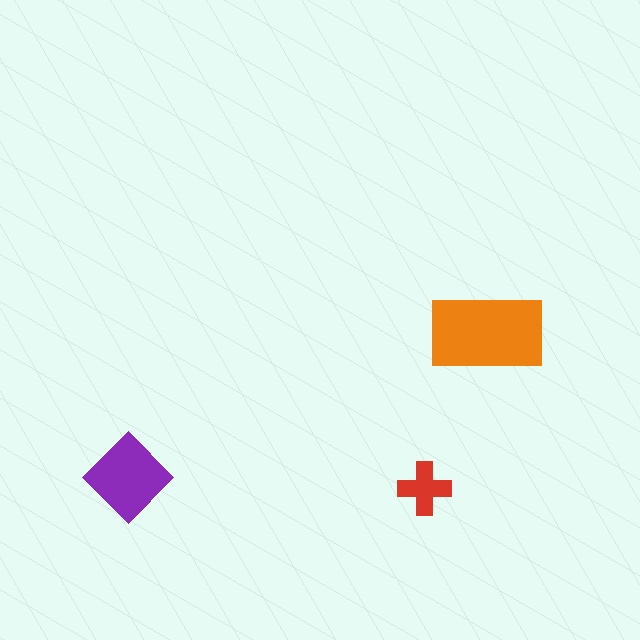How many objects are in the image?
There are 3 objects in the image.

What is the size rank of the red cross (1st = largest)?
3rd.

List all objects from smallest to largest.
The red cross, the purple diamond, the orange rectangle.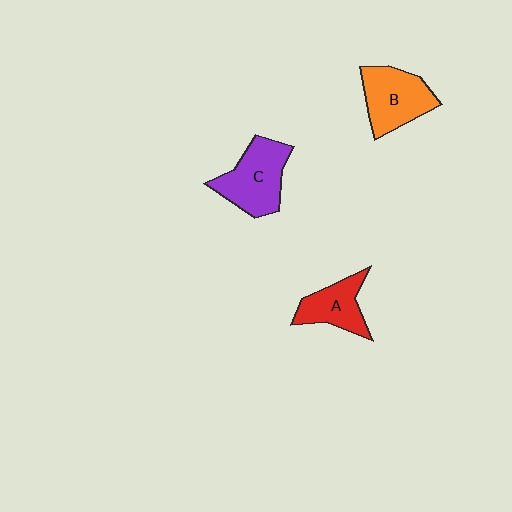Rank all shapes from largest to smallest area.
From largest to smallest: C (purple), B (orange), A (red).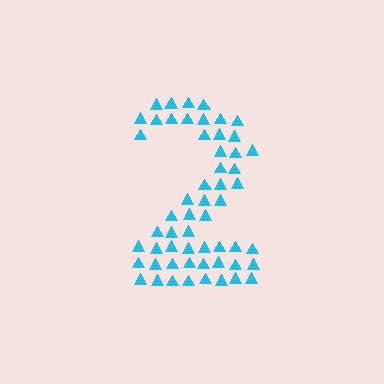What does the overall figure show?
The overall figure shows the digit 2.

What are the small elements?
The small elements are triangles.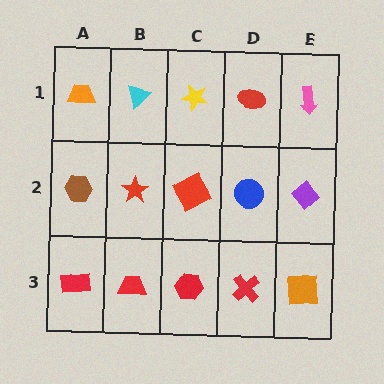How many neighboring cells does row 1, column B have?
3.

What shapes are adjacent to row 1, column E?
A purple diamond (row 2, column E), a red ellipse (row 1, column D).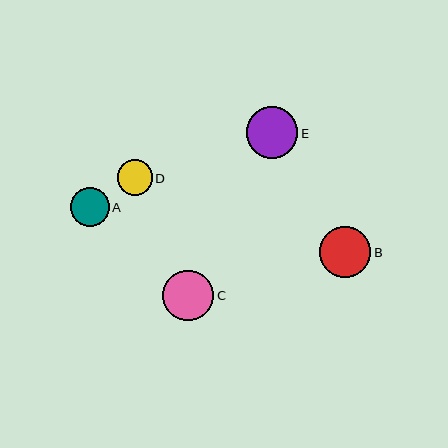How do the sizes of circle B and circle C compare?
Circle B and circle C are approximately the same size.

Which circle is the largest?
Circle E is the largest with a size of approximately 51 pixels.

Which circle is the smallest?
Circle D is the smallest with a size of approximately 35 pixels.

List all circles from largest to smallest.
From largest to smallest: E, B, C, A, D.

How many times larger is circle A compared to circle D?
Circle A is approximately 1.1 times the size of circle D.